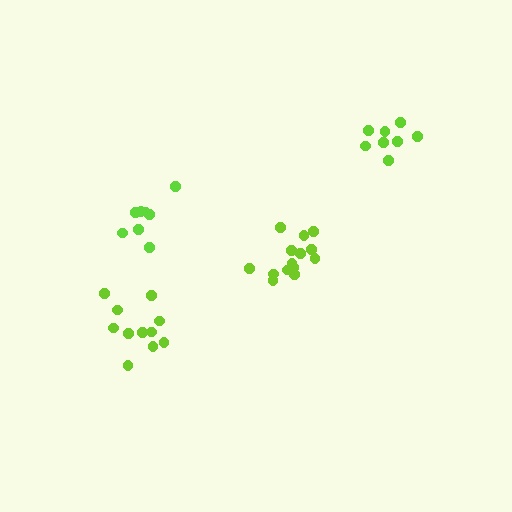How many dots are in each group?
Group 1: 8 dots, Group 2: 11 dots, Group 3: 14 dots, Group 4: 8 dots (41 total).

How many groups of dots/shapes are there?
There are 4 groups.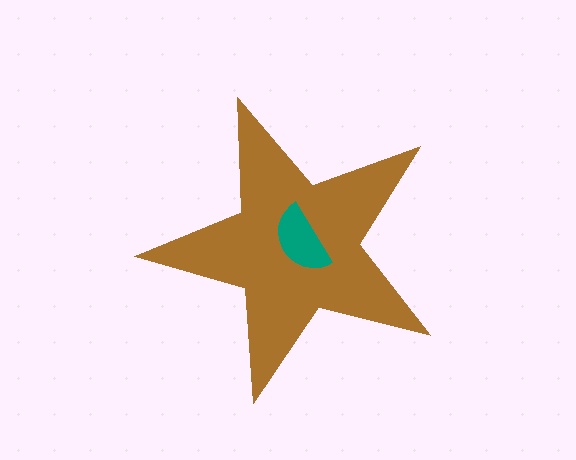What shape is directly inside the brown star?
The teal semicircle.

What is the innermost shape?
The teal semicircle.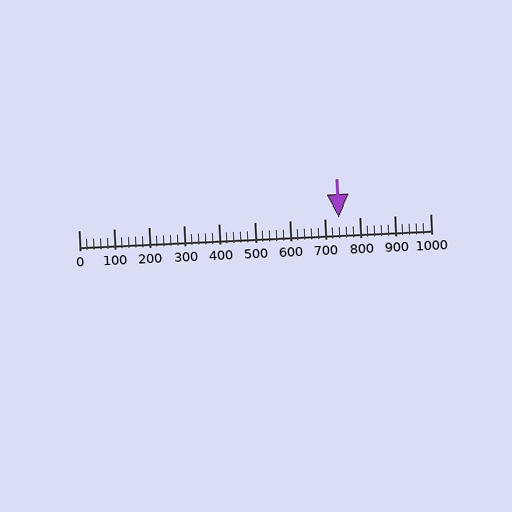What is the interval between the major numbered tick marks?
The major tick marks are spaced 100 units apart.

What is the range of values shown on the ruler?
The ruler shows values from 0 to 1000.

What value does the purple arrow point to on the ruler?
The purple arrow points to approximately 740.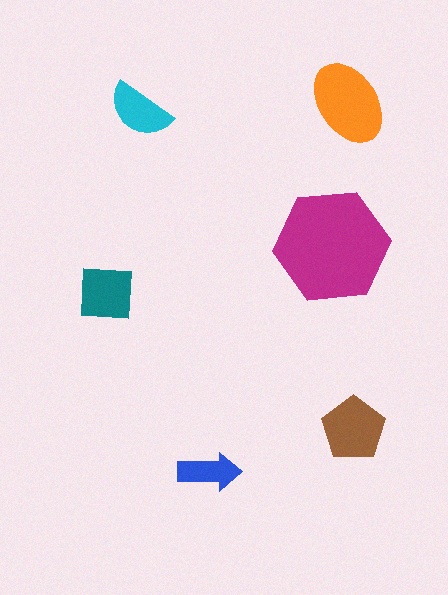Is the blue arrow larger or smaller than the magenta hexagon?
Smaller.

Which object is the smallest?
The blue arrow.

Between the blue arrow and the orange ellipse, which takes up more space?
The orange ellipse.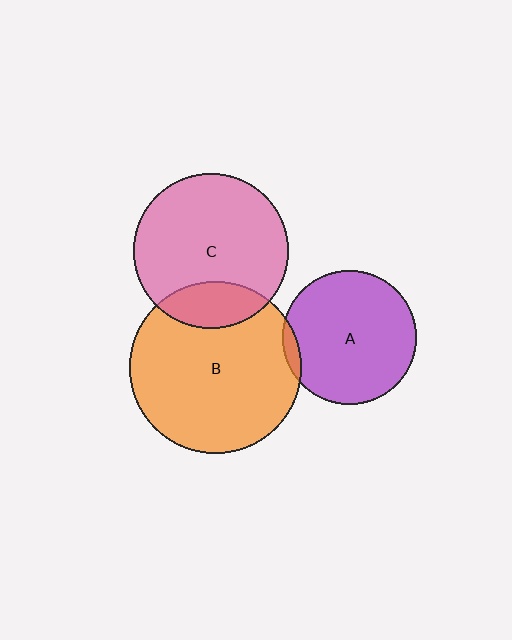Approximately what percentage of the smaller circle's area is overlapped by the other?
Approximately 20%.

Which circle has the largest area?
Circle B (orange).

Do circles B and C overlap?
Yes.